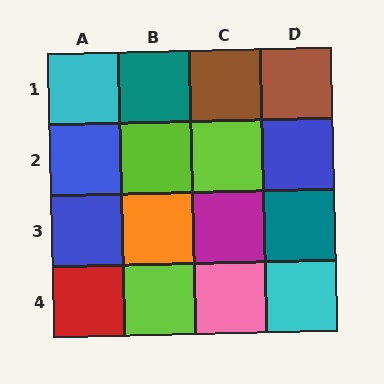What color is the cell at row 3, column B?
Orange.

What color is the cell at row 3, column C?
Magenta.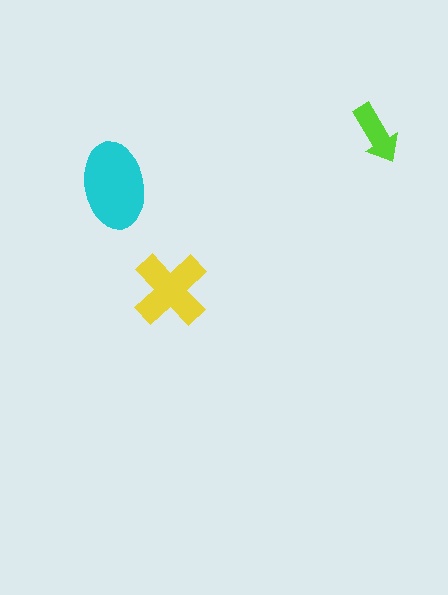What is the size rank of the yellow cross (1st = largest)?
2nd.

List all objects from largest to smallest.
The cyan ellipse, the yellow cross, the lime arrow.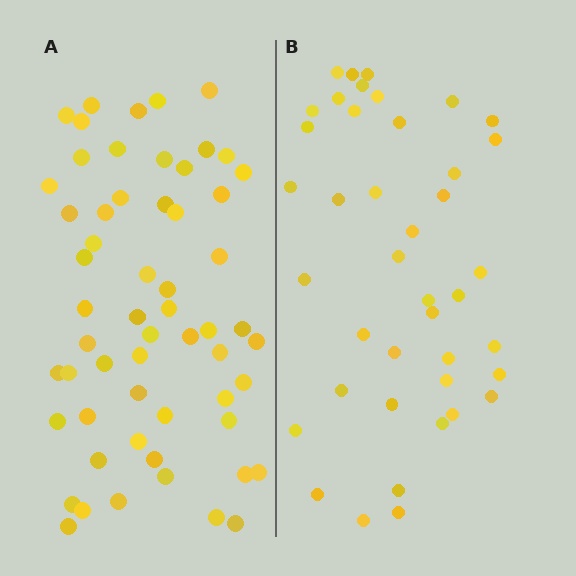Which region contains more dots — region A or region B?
Region A (the left region) has more dots.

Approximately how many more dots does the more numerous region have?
Region A has approximately 15 more dots than region B.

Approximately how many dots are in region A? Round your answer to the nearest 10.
About 60 dots. (The exact count is 58, which rounds to 60.)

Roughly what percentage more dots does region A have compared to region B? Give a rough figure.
About 40% more.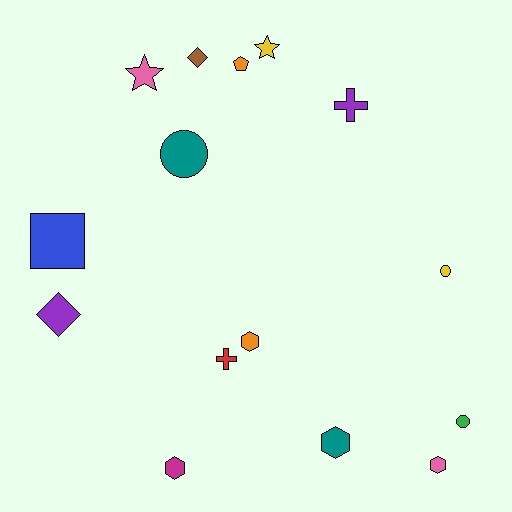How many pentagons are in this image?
There is 1 pentagon.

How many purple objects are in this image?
There are 2 purple objects.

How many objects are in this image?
There are 15 objects.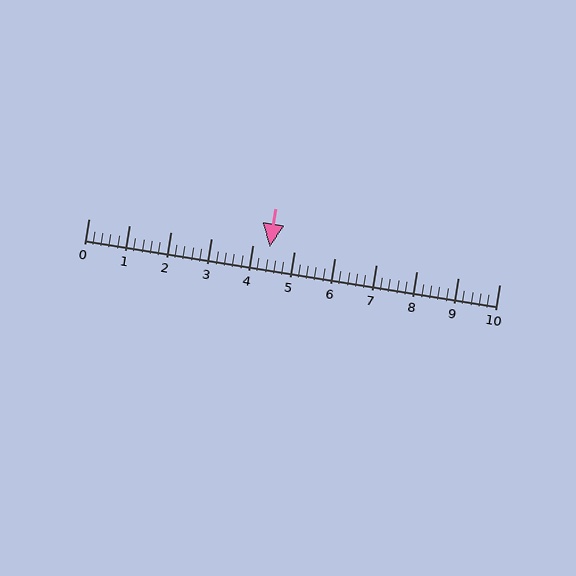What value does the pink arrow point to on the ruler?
The pink arrow points to approximately 4.4.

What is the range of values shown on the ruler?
The ruler shows values from 0 to 10.